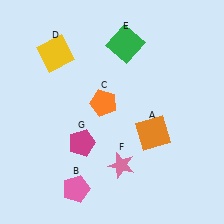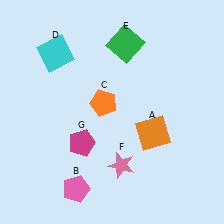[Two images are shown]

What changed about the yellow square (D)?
In Image 1, D is yellow. In Image 2, it changed to cyan.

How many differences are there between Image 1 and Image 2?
There is 1 difference between the two images.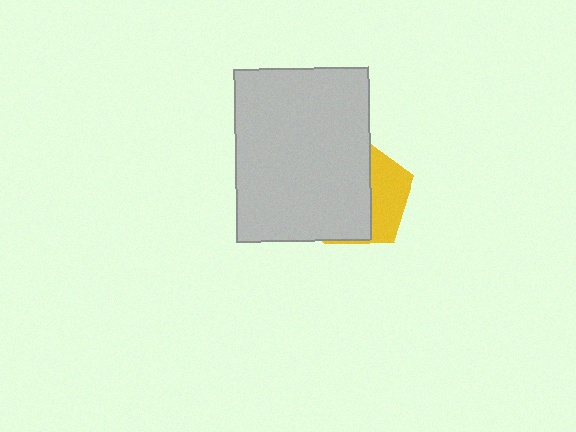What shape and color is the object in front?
The object in front is a light gray rectangle.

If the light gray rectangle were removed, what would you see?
You would see the complete yellow pentagon.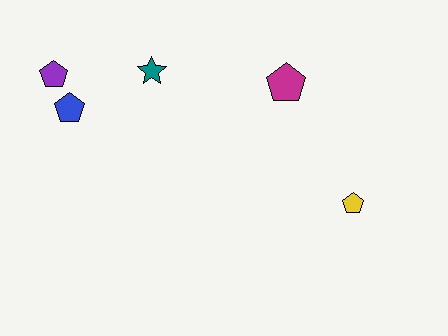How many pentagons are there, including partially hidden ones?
There are 4 pentagons.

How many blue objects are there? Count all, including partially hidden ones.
There is 1 blue object.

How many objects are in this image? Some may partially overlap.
There are 5 objects.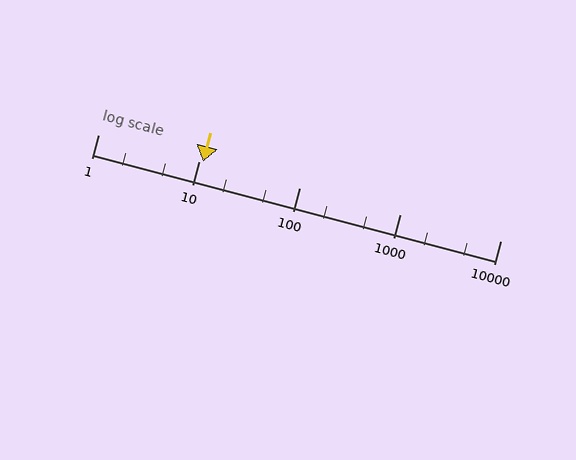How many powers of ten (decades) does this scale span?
The scale spans 4 decades, from 1 to 10000.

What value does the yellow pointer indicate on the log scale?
The pointer indicates approximately 11.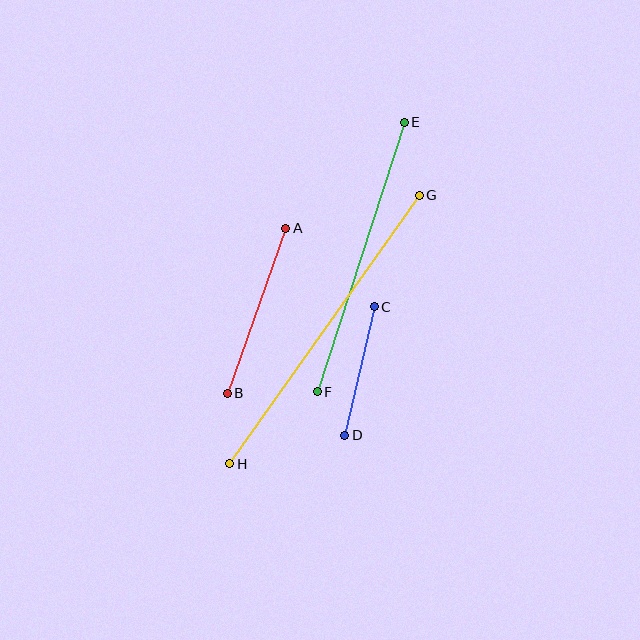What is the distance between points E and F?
The distance is approximately 283 pixels.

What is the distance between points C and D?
The distance is approximately 132 pixels.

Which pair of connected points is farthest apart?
Points G and H are farthest apart.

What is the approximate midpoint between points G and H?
The midpoint is at approximately (325, 330) pixels.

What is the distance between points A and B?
The distance is approximately 175 pixels.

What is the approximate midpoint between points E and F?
The midpoint is at approximately (361, 257) pixels.